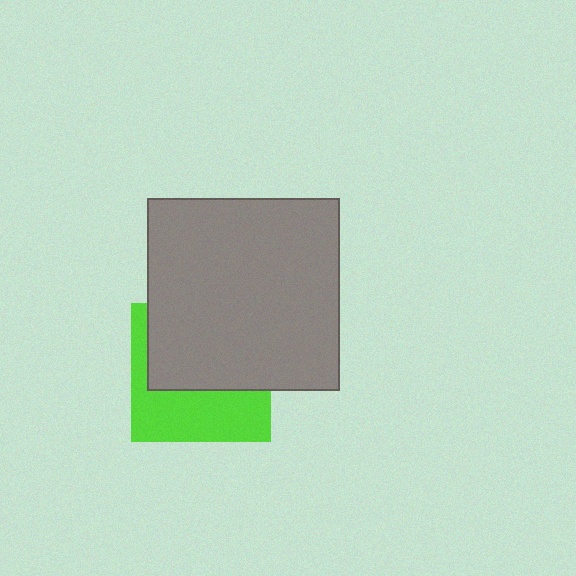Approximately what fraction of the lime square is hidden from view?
Roughly 56% of the lime square is hidden behind the gray square.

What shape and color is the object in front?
The object in front is a gray square.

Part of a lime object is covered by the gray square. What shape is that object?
It is a square.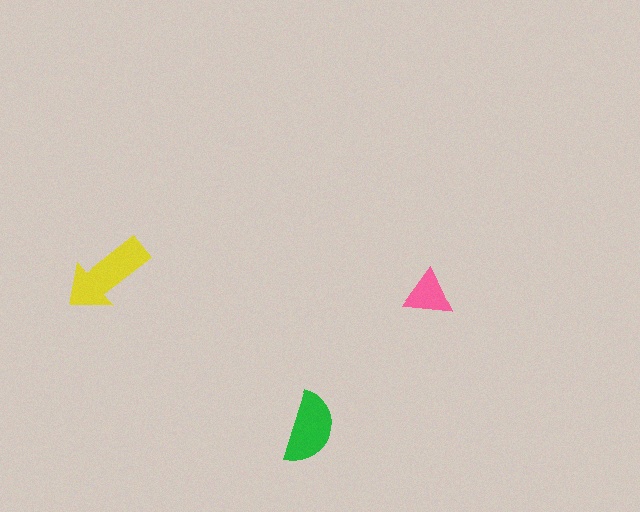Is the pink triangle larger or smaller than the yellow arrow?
Smaller.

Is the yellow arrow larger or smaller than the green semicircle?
Larger.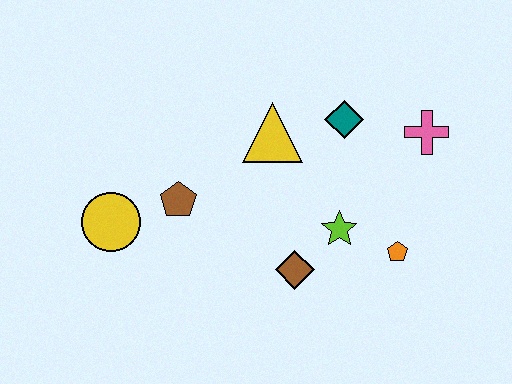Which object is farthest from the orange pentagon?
The yellow circle is farthest from the orange pentagon.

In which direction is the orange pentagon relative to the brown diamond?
The orange pentagon is to the right of the brown diamond.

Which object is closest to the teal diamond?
The yellow triangle is closest to the teal diamond.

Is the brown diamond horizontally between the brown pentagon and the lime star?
Yes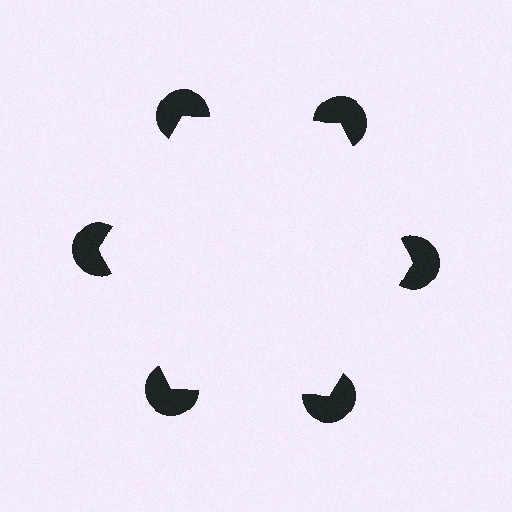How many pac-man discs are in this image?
There are 6 — one at each vertex of the illusory hexagon.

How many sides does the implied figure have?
6 sides.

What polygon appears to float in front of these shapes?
An illusory hexagon — its edges are inferred from the aligned wedge cuts in the pac-man discs, not physically drawn.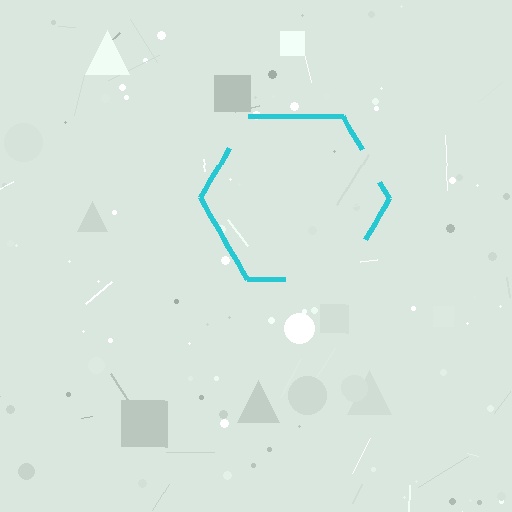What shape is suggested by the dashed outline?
The dashed outline suggests a hexagon.